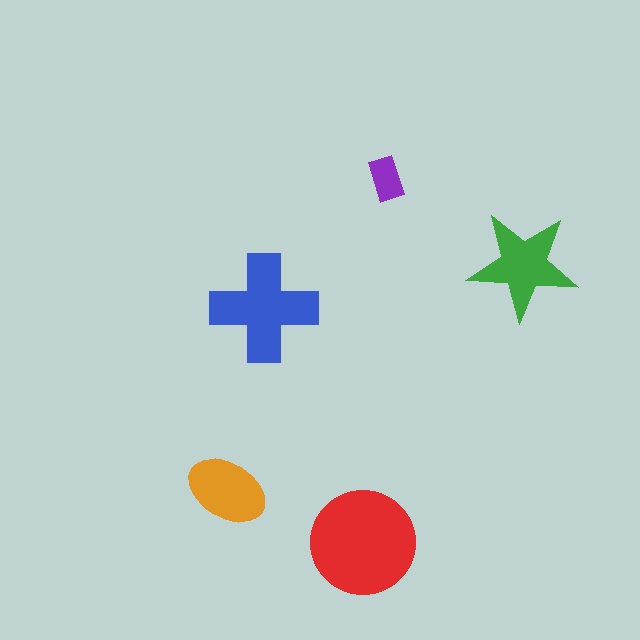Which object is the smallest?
The purple rectangle.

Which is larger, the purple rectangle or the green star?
The green star.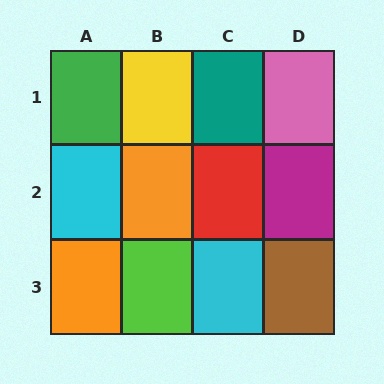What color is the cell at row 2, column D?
Magenta.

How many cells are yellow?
1 cell is yellow.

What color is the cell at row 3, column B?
Lime.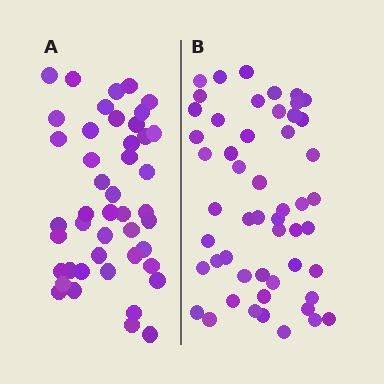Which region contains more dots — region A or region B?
Region B (the right region) has more dots.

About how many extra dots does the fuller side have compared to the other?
Region B has roughly 8 or so more dots than region A.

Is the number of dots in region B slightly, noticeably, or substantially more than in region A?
Region B has only slightly more — the two regions are fairly close. The ratio is roughly 1.2 to 1.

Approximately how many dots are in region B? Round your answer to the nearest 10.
About 50 dots. (The exact count is 52, which rounds to 50.)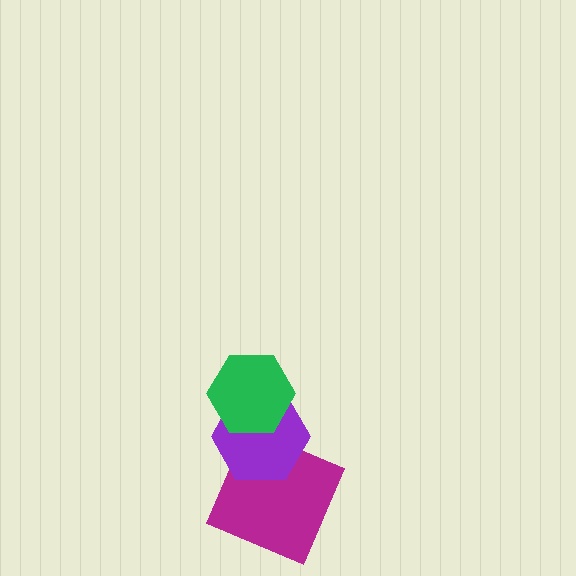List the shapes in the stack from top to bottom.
From top to bottom: the green hexagon, the purple hexagon, the magenta square.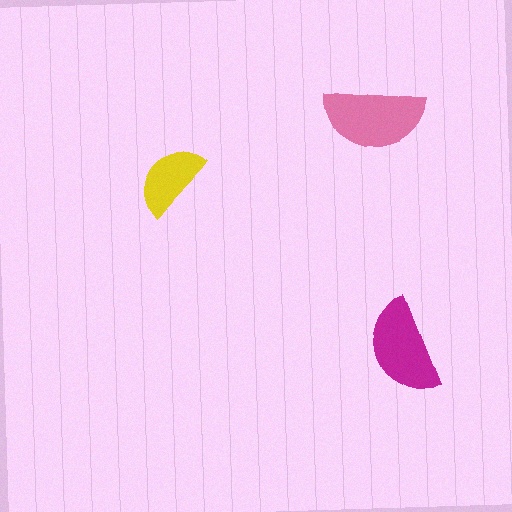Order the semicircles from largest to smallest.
the pink one, the magenta one, the yellow one.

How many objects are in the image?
There are 3 objects in the image.